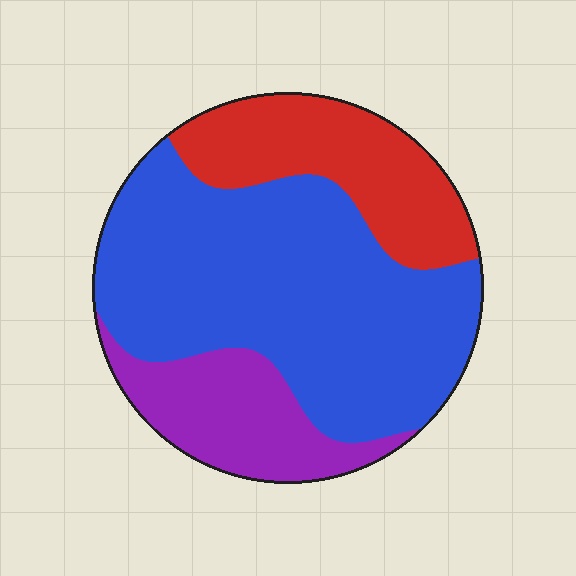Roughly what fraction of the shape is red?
Red covers about 25% of the shape.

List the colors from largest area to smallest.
From largest to smallest: blue, red, purple.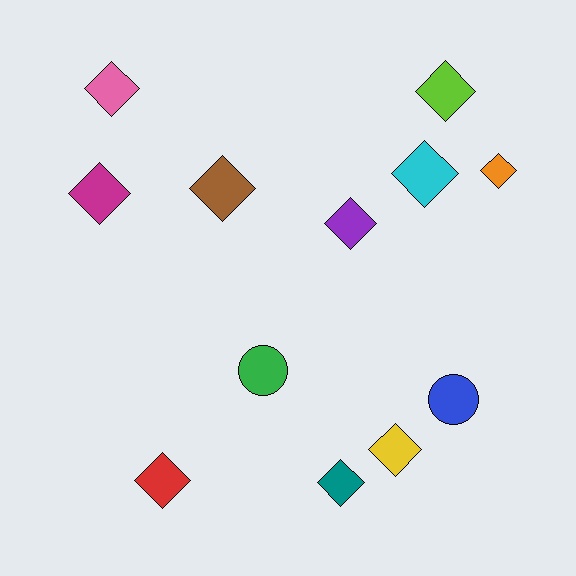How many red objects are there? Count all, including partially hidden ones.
There is 1 red object.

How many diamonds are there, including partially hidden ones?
There are 10 diamonds.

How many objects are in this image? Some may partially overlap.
There are 12 objects.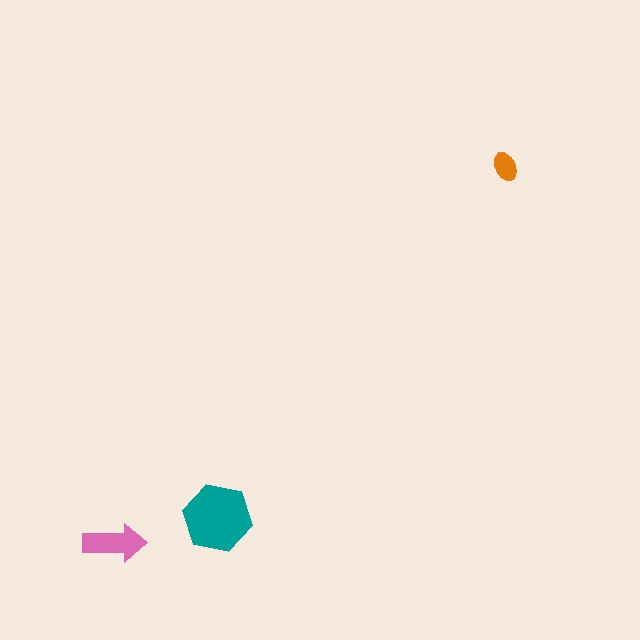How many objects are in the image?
There are 3 objects in the image.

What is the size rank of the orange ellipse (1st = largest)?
3rd.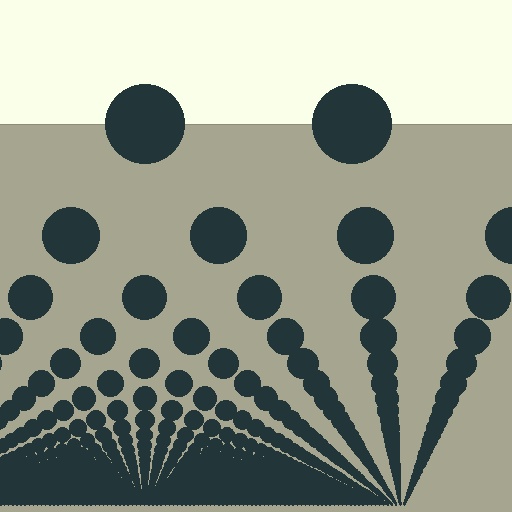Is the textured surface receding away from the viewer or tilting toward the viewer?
The surface appears to tilt toward the viewer. Texture elements get larger and sparser toward the top.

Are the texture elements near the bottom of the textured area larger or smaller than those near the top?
Smaller. The gradient is inverted — elements near the bottom are smaller and denser.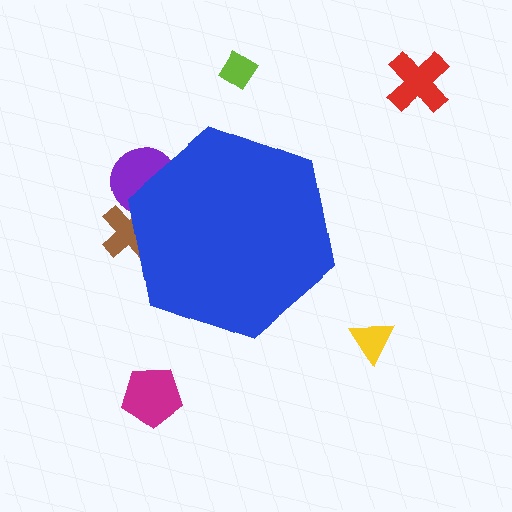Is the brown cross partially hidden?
Yes, the brown cross is partially hidden behind the blue hexagon.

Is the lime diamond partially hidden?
No, the lime diamond is fully visible.